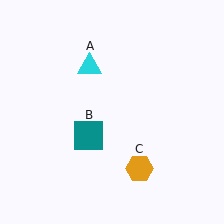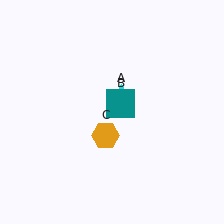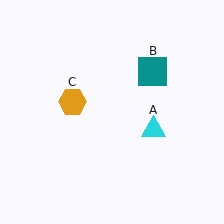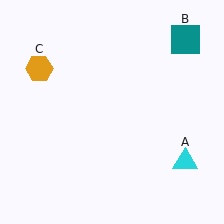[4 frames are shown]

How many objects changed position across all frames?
3 objects changed position: cyan triangle (object A), teal square (object B), orange hexagon (object C).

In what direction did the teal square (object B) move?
The teal square (object B) moved up and to the right.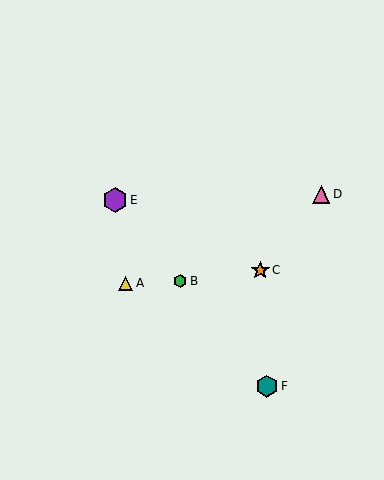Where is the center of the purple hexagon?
The center of the purple hexagon is at (115, 200).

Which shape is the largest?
The purple hexagon (labeled E) is the largest.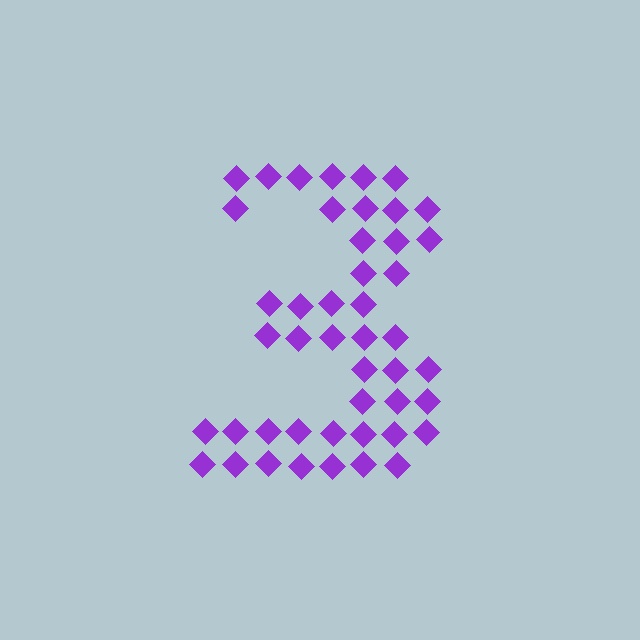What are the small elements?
The small elements are diamonds.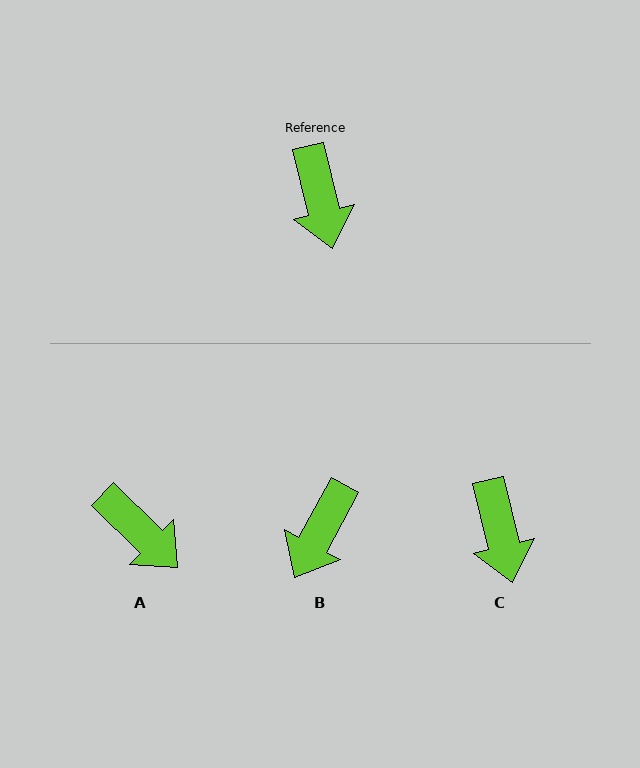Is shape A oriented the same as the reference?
No, it is off by about 32 degrees.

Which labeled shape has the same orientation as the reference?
C.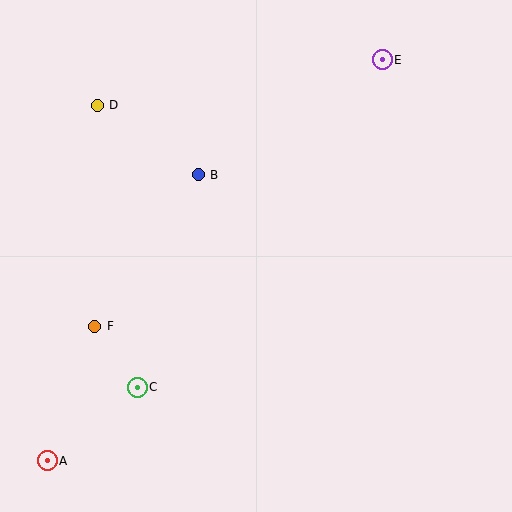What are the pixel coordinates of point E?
Point E is at (382, 60).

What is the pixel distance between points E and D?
The distance between E and D is 289 pixels.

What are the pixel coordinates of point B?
Point B is at (198, 175).